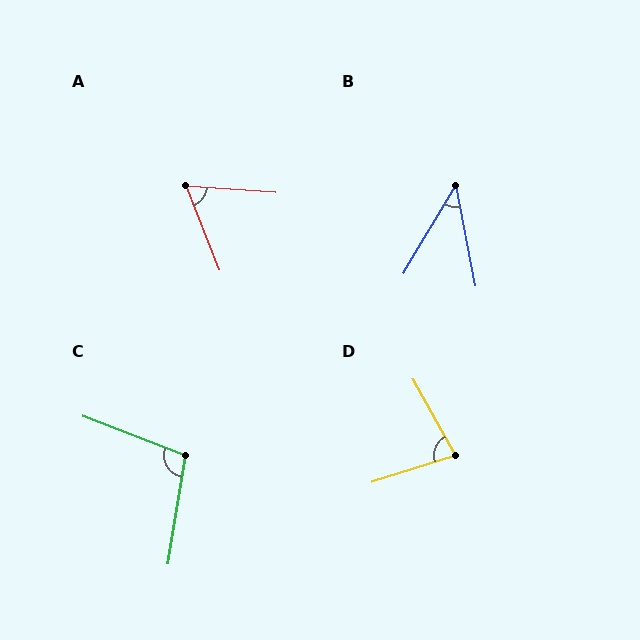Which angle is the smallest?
B, at approximately 41 degrees.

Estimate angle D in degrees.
Approximately 78 degrees.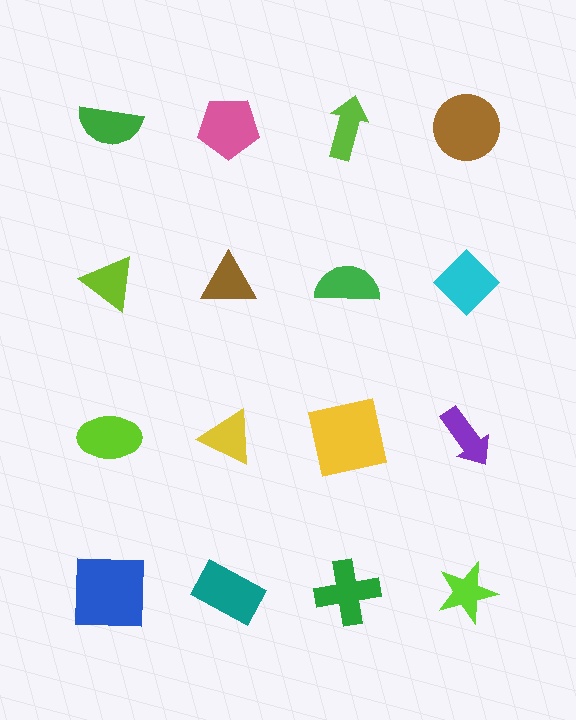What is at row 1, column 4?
A brown circle.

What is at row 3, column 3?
A yellow square.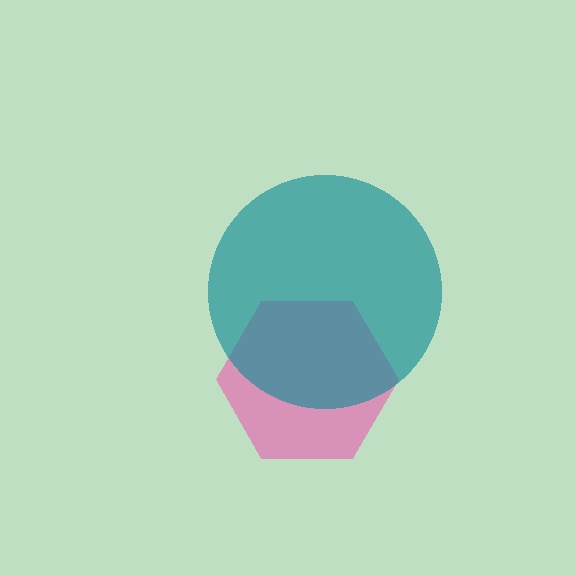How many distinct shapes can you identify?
There are 2 distinct shapes: a pink hexagon, a teal circle.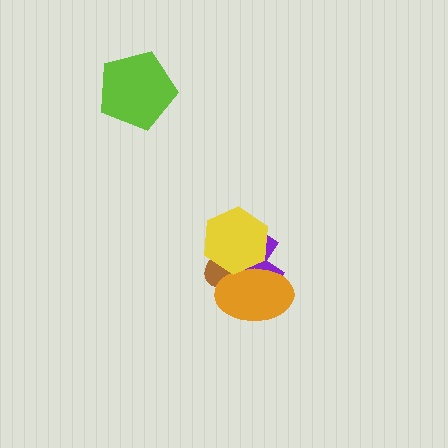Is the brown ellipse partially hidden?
Yes, it is partially covered by another shape.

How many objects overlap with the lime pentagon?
0 objects overlap with the lime pentagon.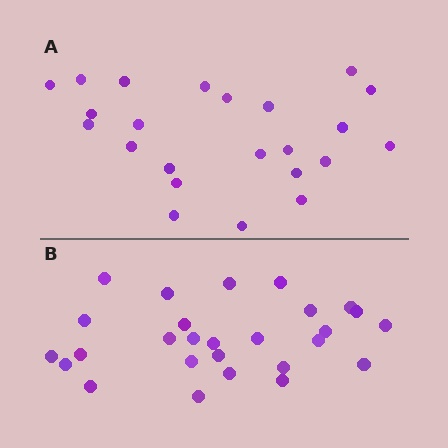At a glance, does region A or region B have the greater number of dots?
Region B (the bottom region) has more dots.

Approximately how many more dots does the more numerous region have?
Region B has about 4 more dots than region A.